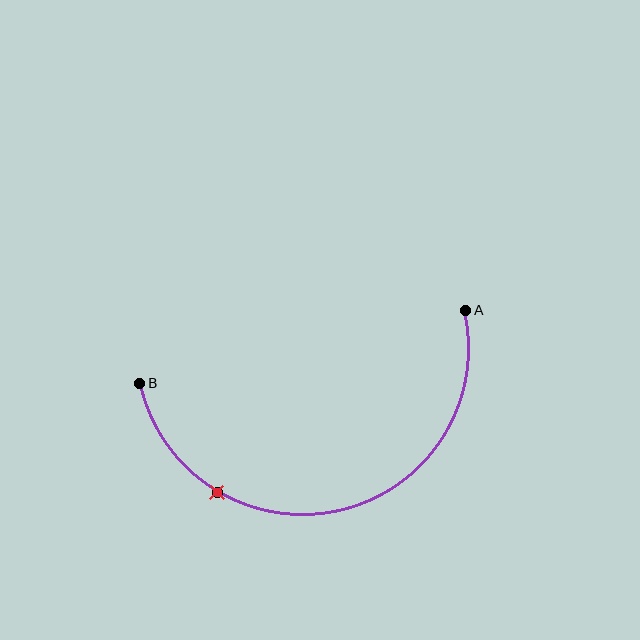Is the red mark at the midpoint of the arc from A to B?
No. The red mark lies on the arc but is closer to endpoint B. The arc midpoint would be at the point on the curve equidistant along the arc from both A and B.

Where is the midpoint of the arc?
The arc midpoint is the point on the curve farthest from the straight line joining A and B. It sits below that line.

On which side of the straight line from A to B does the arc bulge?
The arc bulges below the straight line connecting A and B.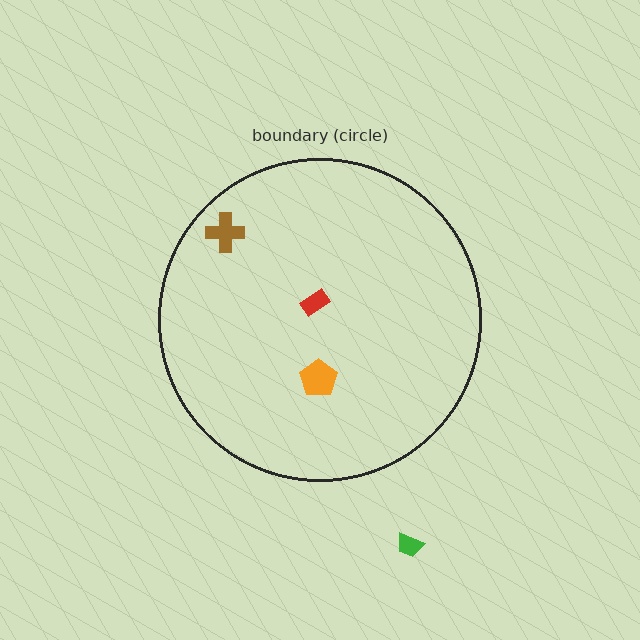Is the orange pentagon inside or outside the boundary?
Inside.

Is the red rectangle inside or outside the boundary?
Inside.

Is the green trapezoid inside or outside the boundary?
Outside.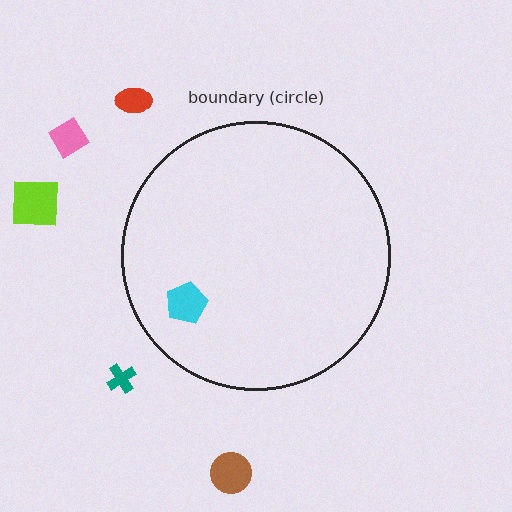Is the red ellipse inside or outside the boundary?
Outside.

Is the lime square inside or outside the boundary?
Outside.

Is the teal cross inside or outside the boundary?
Outside.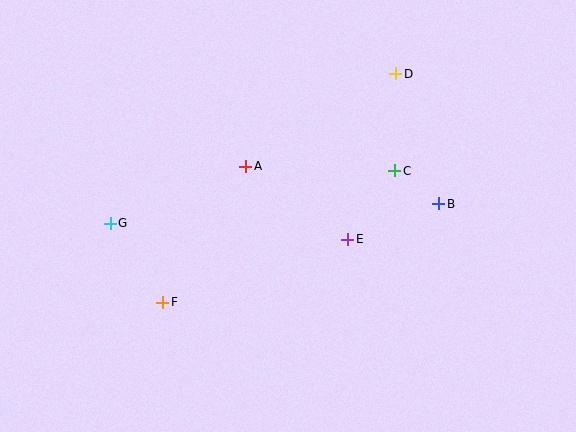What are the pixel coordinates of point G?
Point G is at (110, 223).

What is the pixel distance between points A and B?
The distance between A and B is 197 pixels.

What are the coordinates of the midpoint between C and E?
The midpoint between C and E is at (371, 205).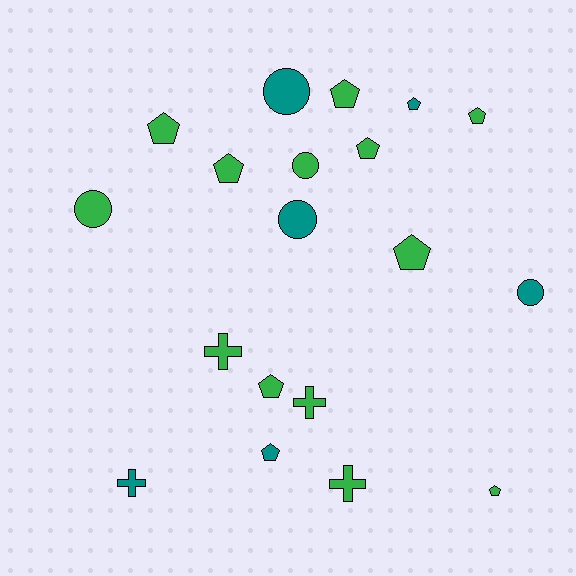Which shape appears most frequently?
Pentagon, with 10 objects.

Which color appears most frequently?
Green, with 13 objects.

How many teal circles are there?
There are 3 teal circles.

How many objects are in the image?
There are 19 objects.